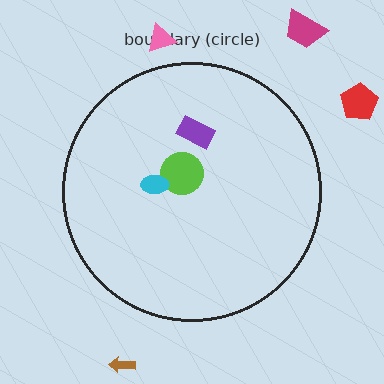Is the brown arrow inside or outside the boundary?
Outside.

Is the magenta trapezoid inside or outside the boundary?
Outside.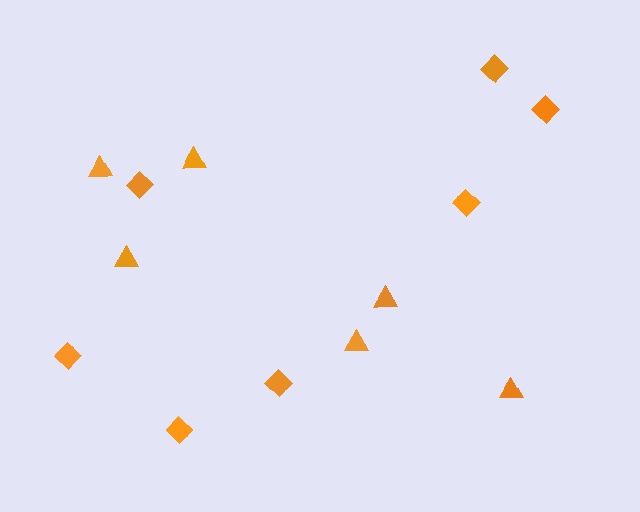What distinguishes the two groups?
There are 2 groups: one group of triangles (6) and one group of diamonds (7).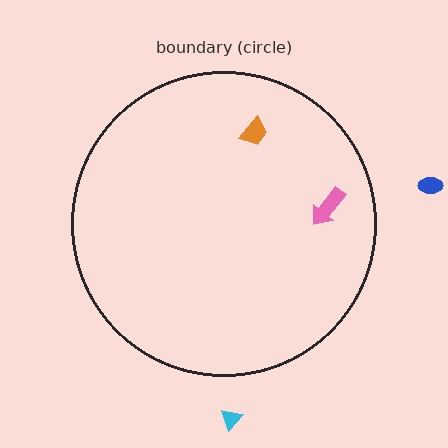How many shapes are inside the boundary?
2 inside, 2 outside.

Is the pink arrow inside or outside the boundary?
Inside.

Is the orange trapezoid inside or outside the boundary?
Inside.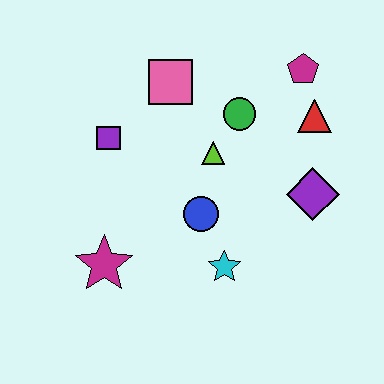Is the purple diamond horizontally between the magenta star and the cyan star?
No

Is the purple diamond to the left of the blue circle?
No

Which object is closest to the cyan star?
The blue circle is closest to the cyan star.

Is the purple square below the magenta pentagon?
Yes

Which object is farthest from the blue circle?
The magenta pentagon is farthest from the blue circle.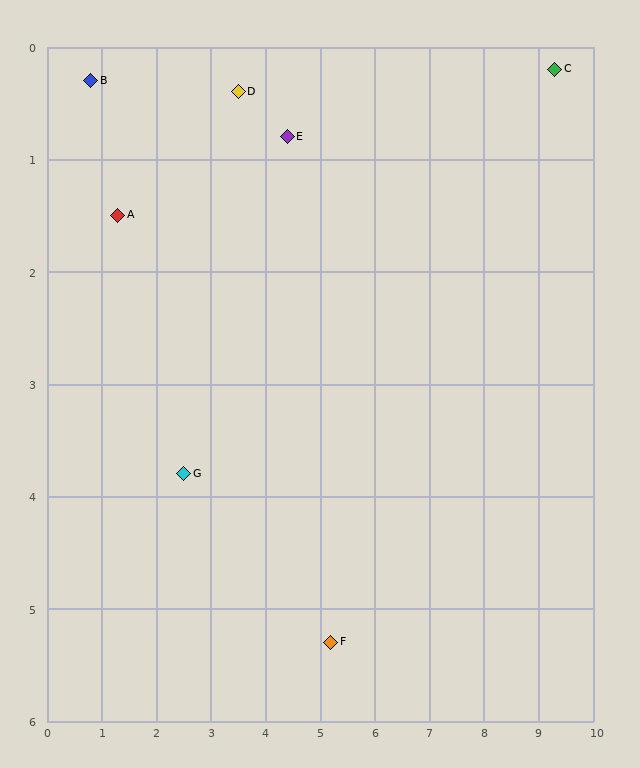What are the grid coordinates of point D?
Point D is at approximately (3.5, 0.4).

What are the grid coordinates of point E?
Point E is at approximately (4.4, 0.8).